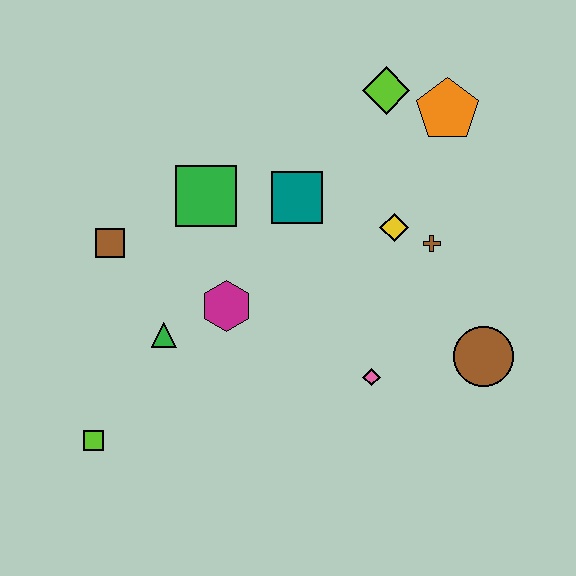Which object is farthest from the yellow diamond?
The lime square is farthest from the yellow diamond.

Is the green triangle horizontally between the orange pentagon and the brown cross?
No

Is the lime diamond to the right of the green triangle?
Yes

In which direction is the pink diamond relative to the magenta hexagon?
The pink diamond is to the right of the magenta hexagon.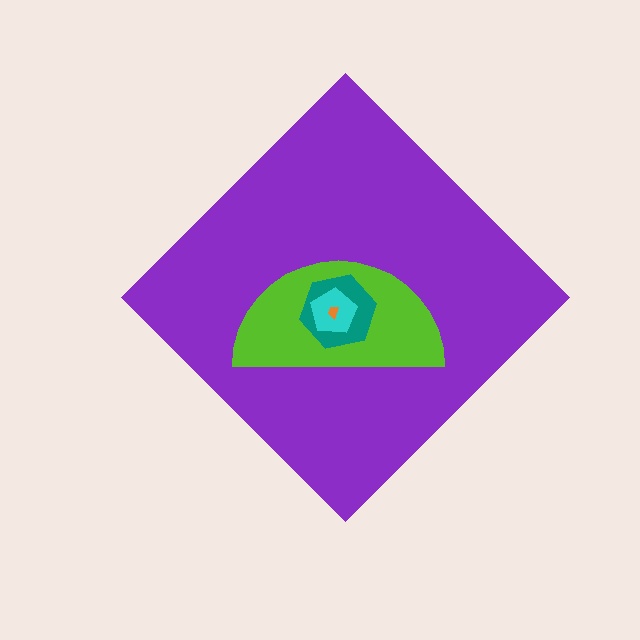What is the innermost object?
The orange trapezoid.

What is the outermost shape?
The purple diamond.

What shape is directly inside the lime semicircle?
The teal hexagon.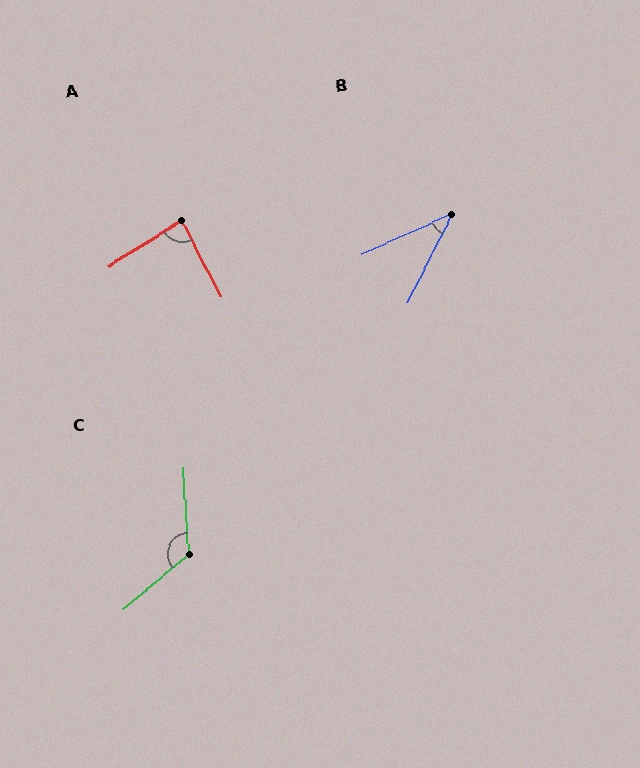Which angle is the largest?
C, at approximately 127 degrees.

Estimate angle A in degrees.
Approximately 84 degrees.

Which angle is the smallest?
B, at approximately 39 degrees.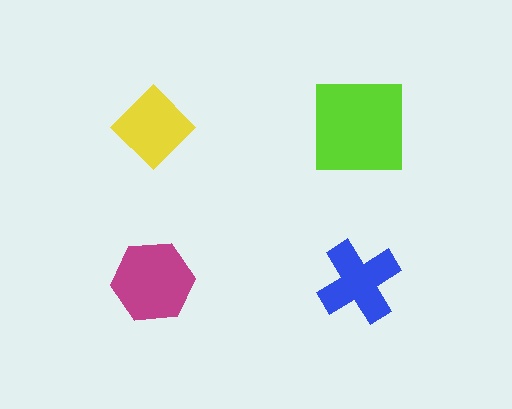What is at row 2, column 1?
A magenta hexagon.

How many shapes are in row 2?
2 shapes.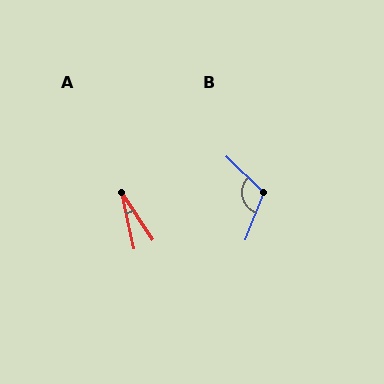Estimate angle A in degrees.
Approximately 21 degrees.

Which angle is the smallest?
A, at approximately 21 degrees.